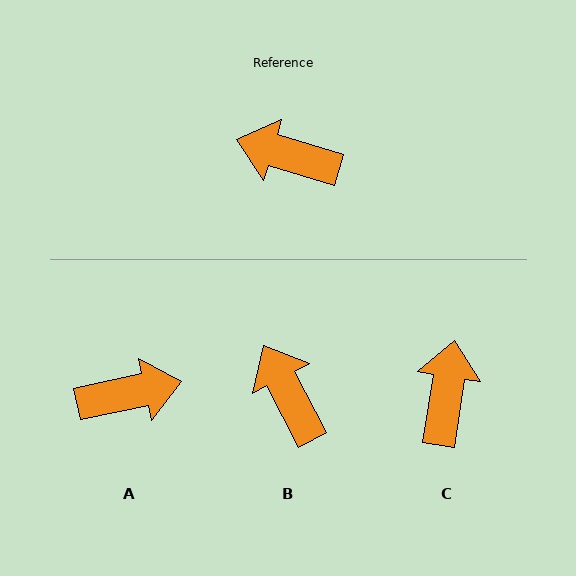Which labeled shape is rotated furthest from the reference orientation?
A, about 152 degrees away.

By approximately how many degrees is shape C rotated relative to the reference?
Approximately 83 degrees clockwise.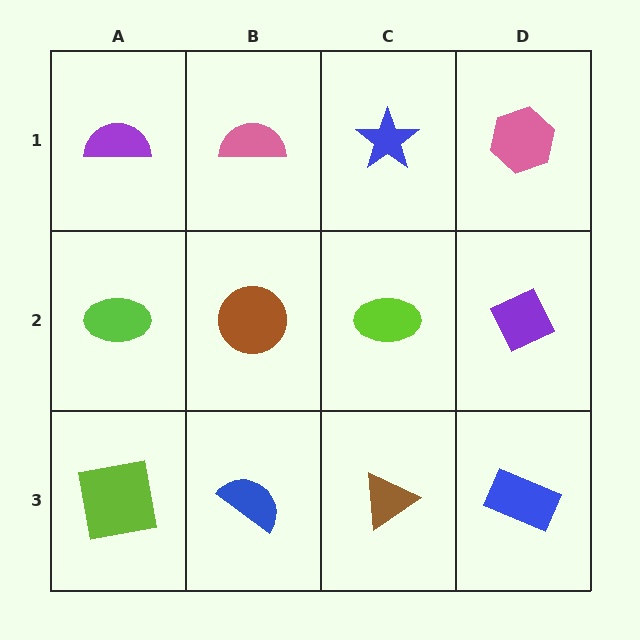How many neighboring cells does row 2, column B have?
4.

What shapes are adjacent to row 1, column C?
A lime ellipse (row 2, column C), a pink semicircle (row 1, column B), a pink hexagon (row 1, column D).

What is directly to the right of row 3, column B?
A brown triangle.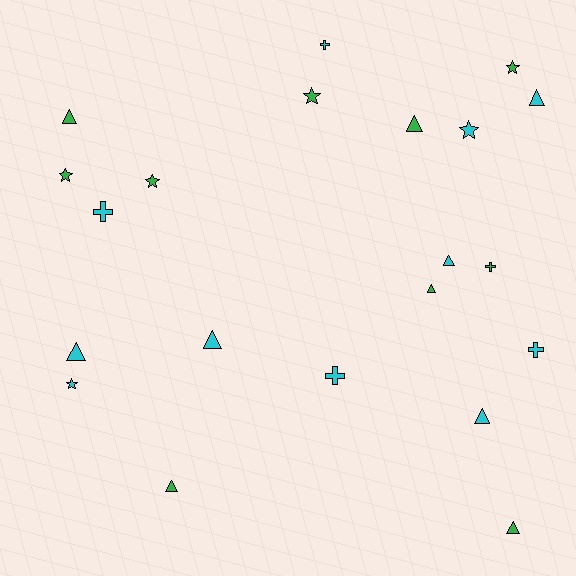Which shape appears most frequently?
Triangle, with 10 objects.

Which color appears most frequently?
Cyan, with 11 objects.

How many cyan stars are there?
There are 2 cyan stars.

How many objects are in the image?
There are 21 objects.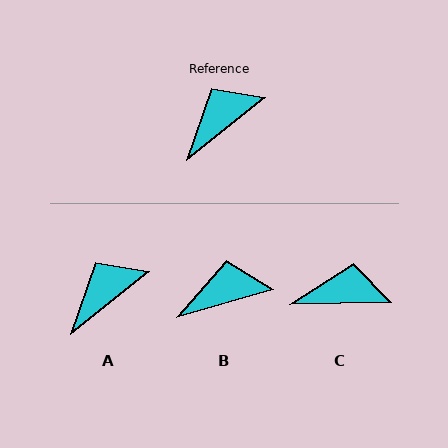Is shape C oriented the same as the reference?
No, it is off by about 38 degrees.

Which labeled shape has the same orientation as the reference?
A.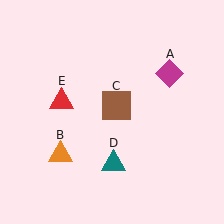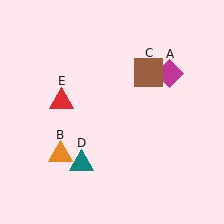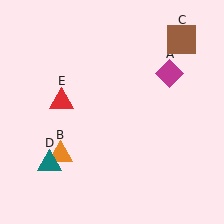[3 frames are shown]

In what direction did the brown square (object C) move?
The brown square (object C) moved up and to the right.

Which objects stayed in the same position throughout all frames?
Magenta diamond (object A) and orange triangle (object B) and red triangle (object E) remained stationary.